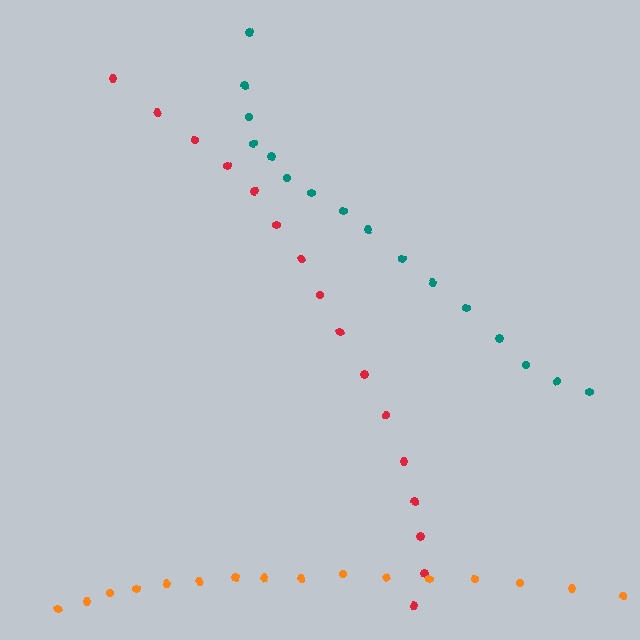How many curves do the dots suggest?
There are 3 distinct paths.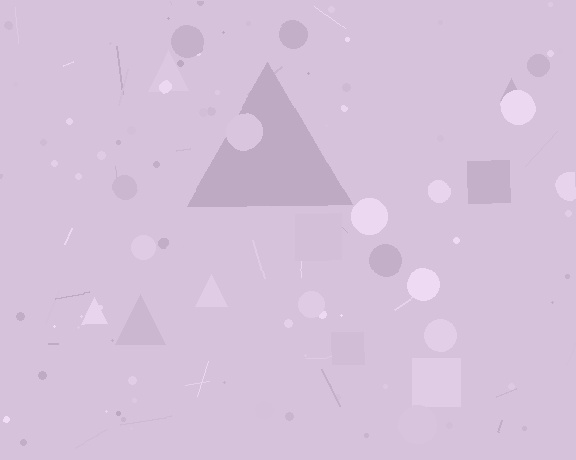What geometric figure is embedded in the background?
A triangle is embedded in the background.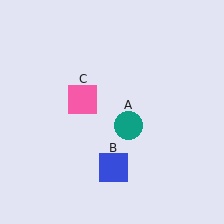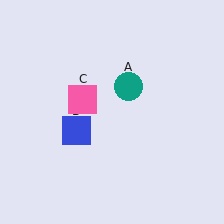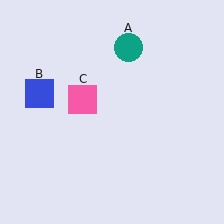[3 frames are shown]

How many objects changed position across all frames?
2 objects changed position: teal circle (object A), blue square (object B).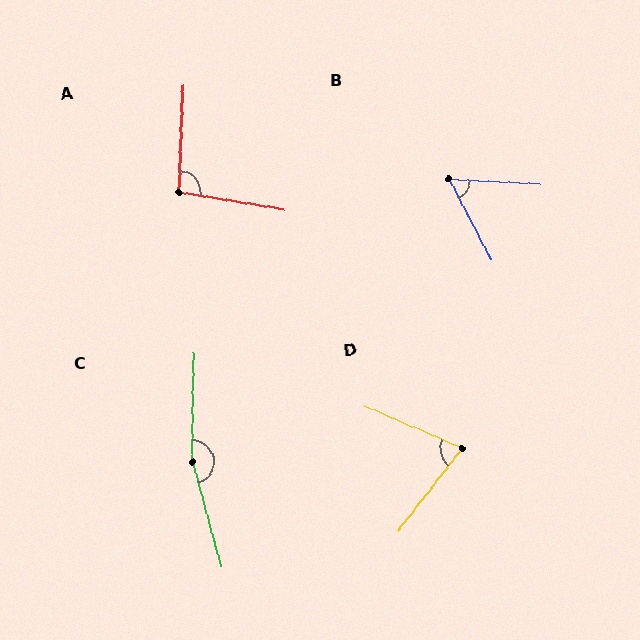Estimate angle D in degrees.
Approximately 76 degrees.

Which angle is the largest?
C, at approximately 163 degrees.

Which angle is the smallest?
B, at approximately 60 degrees.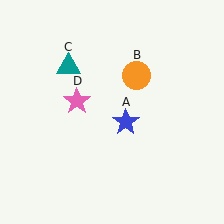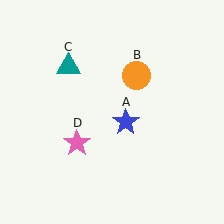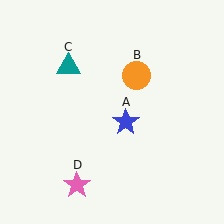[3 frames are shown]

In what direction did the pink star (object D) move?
The pink star (object D) moved down.